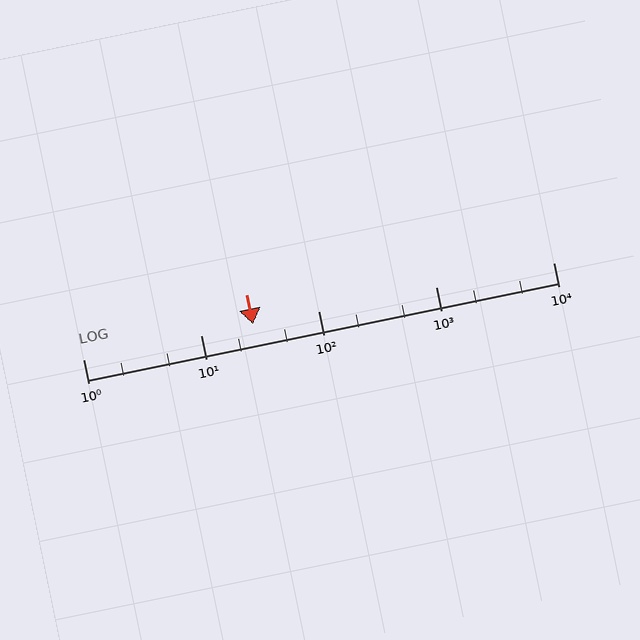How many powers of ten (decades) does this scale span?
The scale spans 4 decades, from 1 to 10000.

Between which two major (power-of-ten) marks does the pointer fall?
The pointer is between 10 and 100.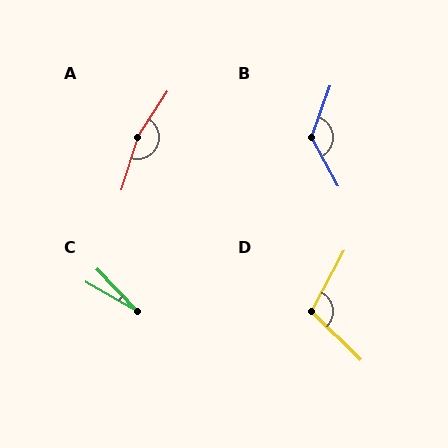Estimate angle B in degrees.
Approximately 132 degrees.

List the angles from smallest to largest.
C (17°), D (106°), B (132°), A (164°).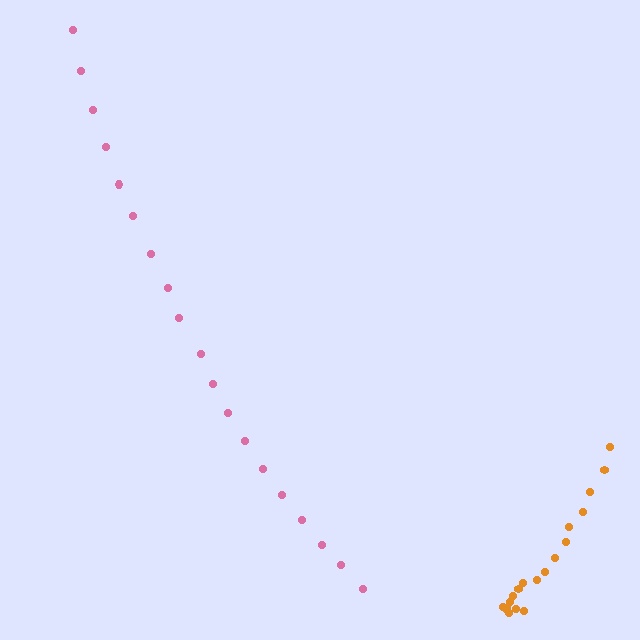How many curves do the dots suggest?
There are 2 distinct paths.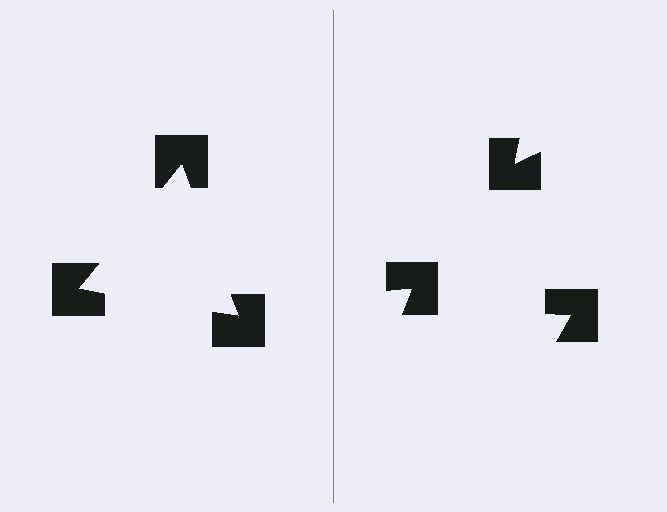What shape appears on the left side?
An illusory triangle.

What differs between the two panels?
The notched squares are positioned identically on both sides; only the wedge orientations differ. On the left they align to a triangle; on the right they are misaligned.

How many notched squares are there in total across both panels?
6 — 3 on each side.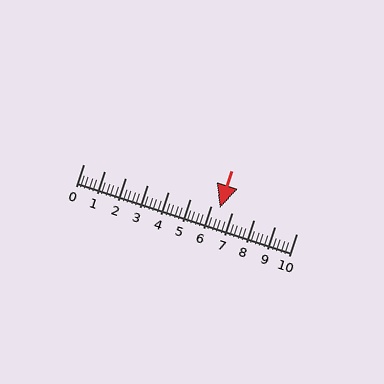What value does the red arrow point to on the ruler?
The red arrow points to approximately 6.4.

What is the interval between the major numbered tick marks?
The major tick marks are spaced 1 units apart.